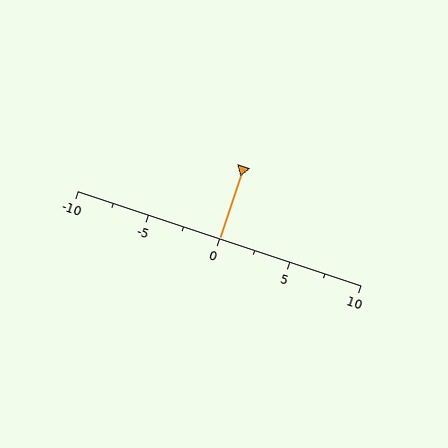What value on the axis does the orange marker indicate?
The marker indicates approximately 0.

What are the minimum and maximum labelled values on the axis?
The axis runs from -10 to 10.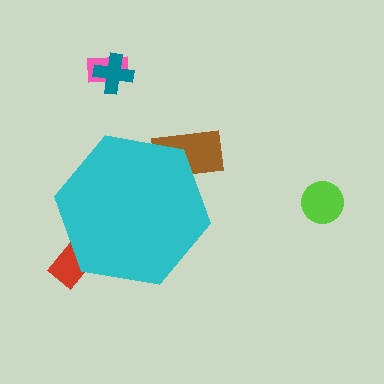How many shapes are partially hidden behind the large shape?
2 shapes are partially hidden.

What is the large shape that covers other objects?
A cyan hexagon.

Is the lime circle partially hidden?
No, the lime circle is fully visible.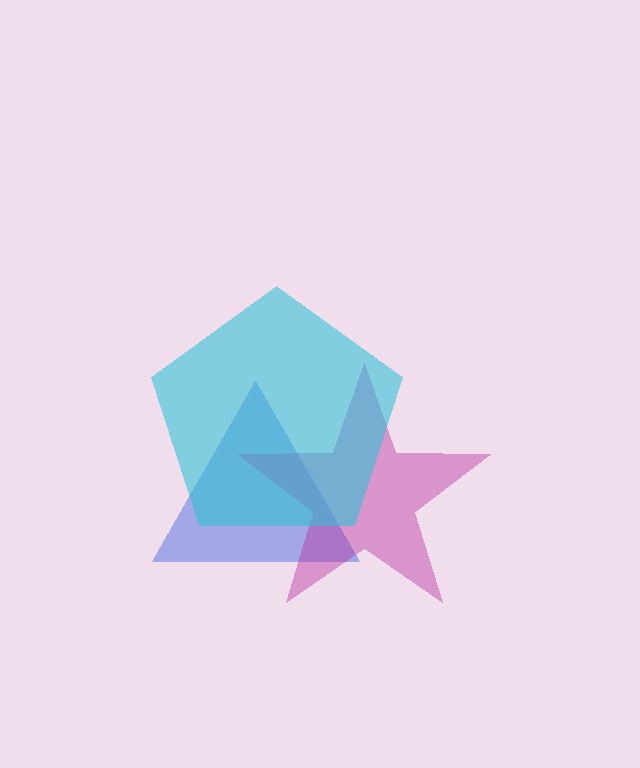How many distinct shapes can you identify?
There are 3 distinct shapes: a blue triangle, a magenta star, a cyan pentagon.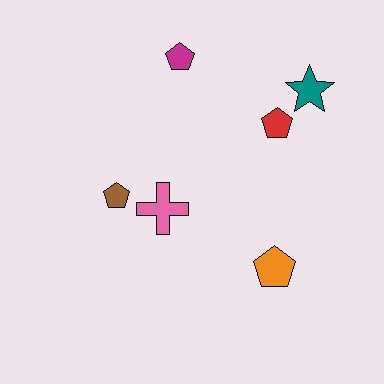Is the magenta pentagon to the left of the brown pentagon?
No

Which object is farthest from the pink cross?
The teal star is farthest from the pink cross.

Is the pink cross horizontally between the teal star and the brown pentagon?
Yes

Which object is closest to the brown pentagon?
The pink cross is closest to the brown pentagon.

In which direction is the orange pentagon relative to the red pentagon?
The orange pentagon is below the red pentagon.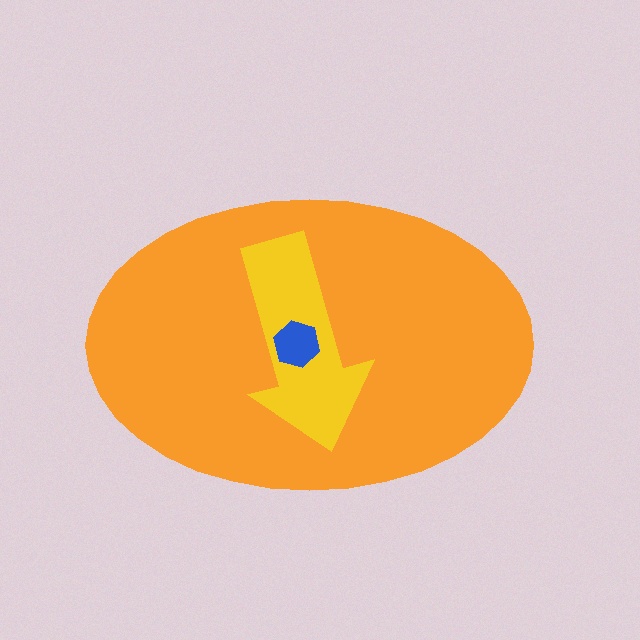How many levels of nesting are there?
3.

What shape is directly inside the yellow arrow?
The blue hexagon.